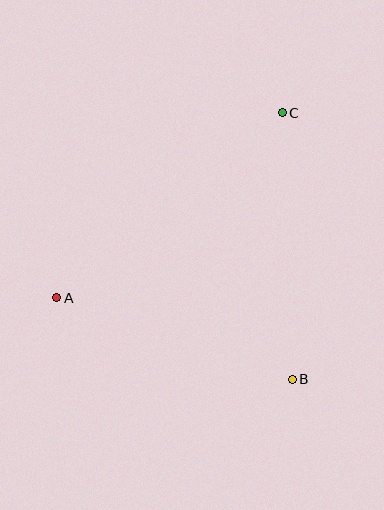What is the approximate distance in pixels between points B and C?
The distance between B and C is approximately 267 pixels.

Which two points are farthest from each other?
Points A and C are farthest from each other.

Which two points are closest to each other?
Points A and B are closest to each other.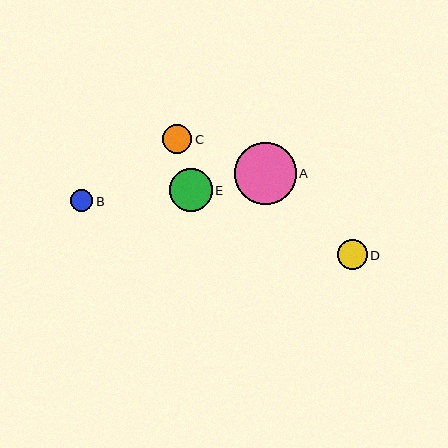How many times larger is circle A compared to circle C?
Circle A is approximately 2.1 times the size of circle C.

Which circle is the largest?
Circle A is the largest with a size of approximately 62 pixels.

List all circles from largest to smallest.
From largest to smallest: A, E, D, C, B.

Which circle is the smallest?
Circle B is the smallest with a size of approximately 22 pixels.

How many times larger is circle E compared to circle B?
Circle E is approximately 2.0 times the size of circle B.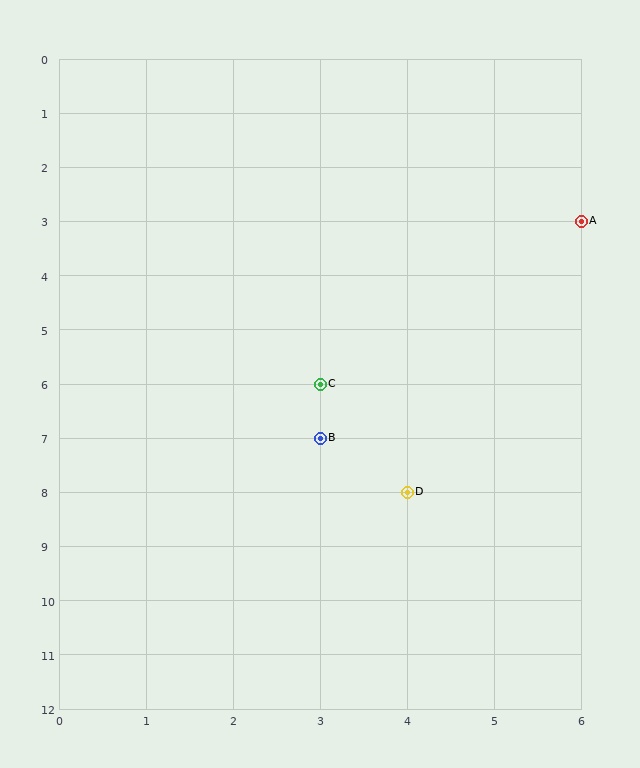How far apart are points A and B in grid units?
Points A and B are 3 columns and 4 rows apart (about 5.0 grid units diagonally).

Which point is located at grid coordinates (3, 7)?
Point B is at (3, 7).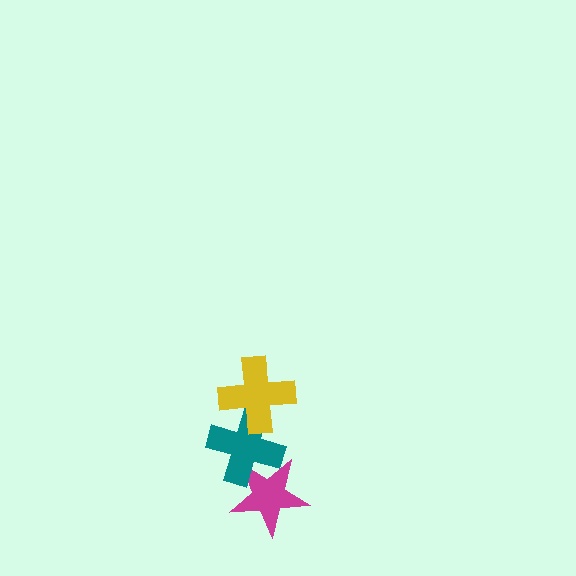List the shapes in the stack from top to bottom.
From top to bottom: the yellow cross, the teal cross, the magenta star.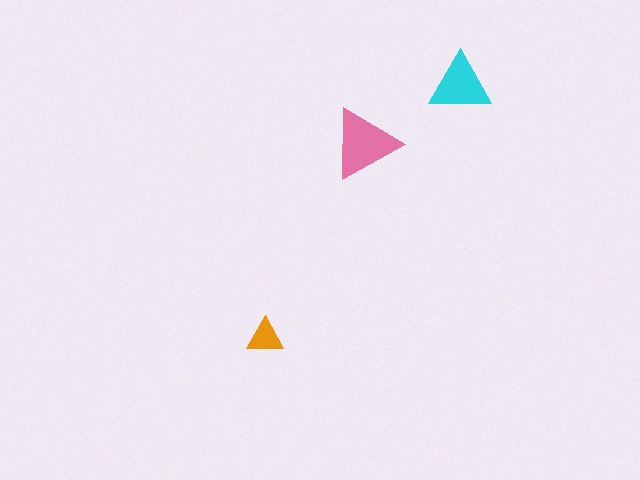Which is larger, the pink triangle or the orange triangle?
The pink one.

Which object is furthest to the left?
The orange triangle is leftmost.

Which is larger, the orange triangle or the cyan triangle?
The cyan one.